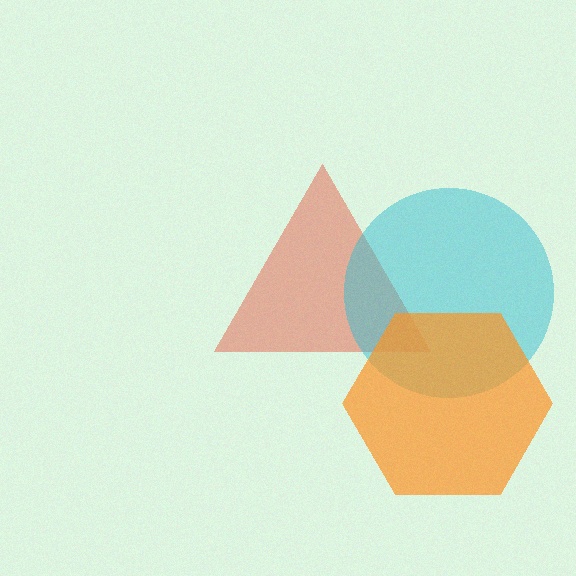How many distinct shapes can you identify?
There are 3 distinct shapes: a red triangle, a cyan circle, an orange hexagon.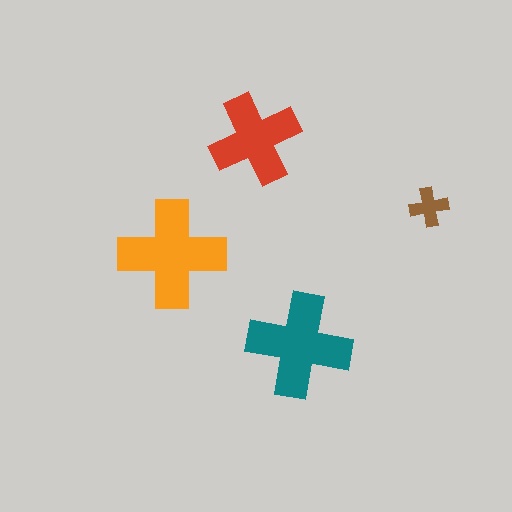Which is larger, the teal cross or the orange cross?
The orange one.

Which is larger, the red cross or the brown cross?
The red one.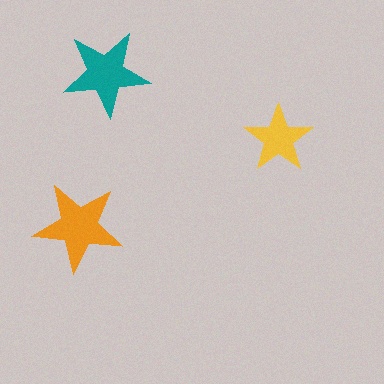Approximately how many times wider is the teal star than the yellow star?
About 1.5 times wider.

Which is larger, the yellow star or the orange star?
The orange one.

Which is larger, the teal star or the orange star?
The orange one.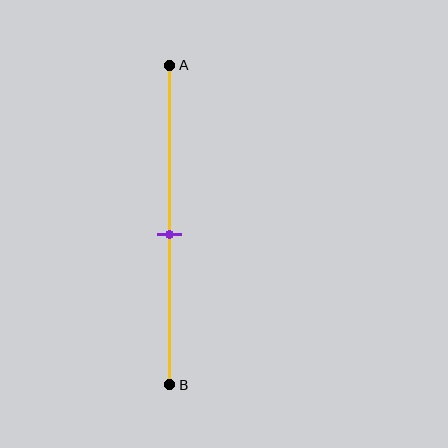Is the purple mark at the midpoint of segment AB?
No, the mark is at about 55% from A, not at the 50% midpoint.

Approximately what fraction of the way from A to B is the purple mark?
The purple mark is approximately 55% of the way from A to B.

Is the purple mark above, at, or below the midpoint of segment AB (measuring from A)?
The purple mark is below the midpoint of segment AB.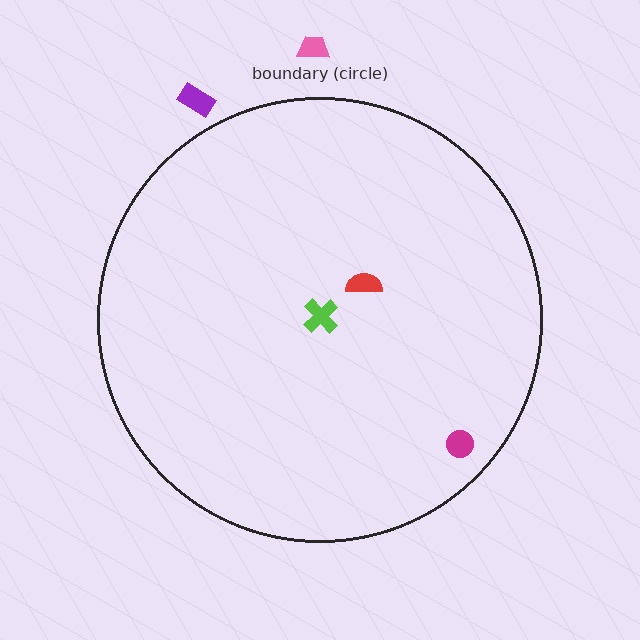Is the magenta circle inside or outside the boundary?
Inside.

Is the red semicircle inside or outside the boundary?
Inside.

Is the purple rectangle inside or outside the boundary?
Outside.